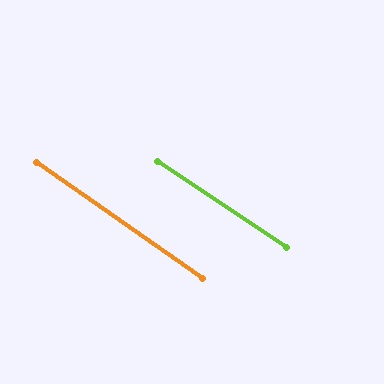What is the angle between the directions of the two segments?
Approximately 1 degree.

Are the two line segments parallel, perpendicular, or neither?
Parallel — their directions differ by only 1.4°.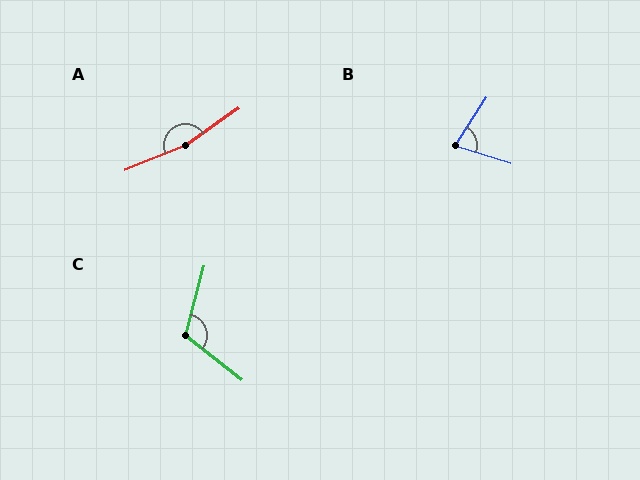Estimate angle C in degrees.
Approximately 113 degrees.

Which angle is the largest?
A, at approximately 166 degrees.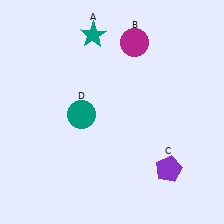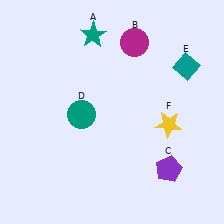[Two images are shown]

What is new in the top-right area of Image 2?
A teal diamond (E) was added in the top-right area of Image 2.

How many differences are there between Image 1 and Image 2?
There are 2 differences between the two images.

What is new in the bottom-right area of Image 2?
A yellow star (F) was added in the bottom-right area of Image 2.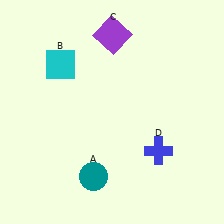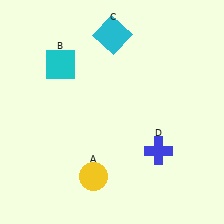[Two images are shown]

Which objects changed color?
A changed from teal to yellow. C changed from purple to cyan.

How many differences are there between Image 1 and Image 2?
There are 2 differences between the two images.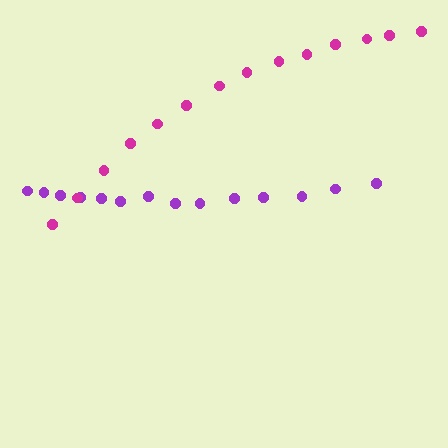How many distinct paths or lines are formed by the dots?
There are 2 distinct paths.